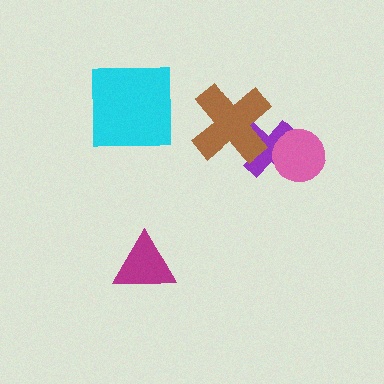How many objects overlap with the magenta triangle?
0 objects overlap with the magenta triangle.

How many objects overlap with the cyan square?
0 objects overlap with the cyan square.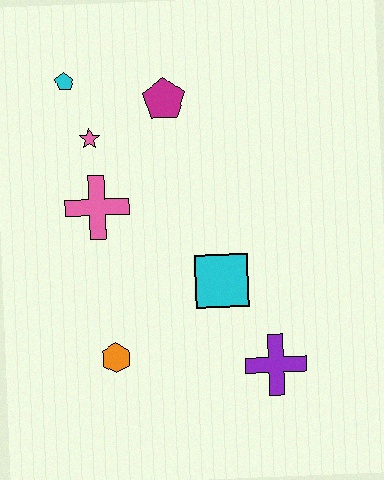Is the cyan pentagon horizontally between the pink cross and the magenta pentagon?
No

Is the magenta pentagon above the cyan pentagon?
No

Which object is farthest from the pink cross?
The purple cross is farthest from the pink cross.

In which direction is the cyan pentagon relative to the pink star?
The cyan pentagon is above the pink star.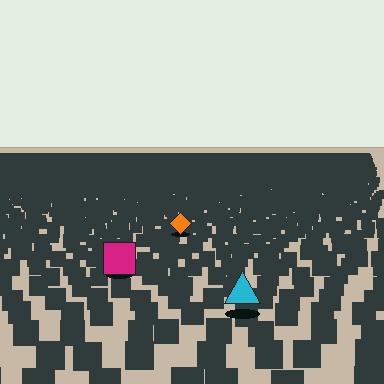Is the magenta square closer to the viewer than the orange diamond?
Yes. The magenta square is closer — you can tell from the texture gradient: the ground texture is coarser near it.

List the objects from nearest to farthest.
From nearest to farthest: the cyan triangle, the magenta square, the orange diamond.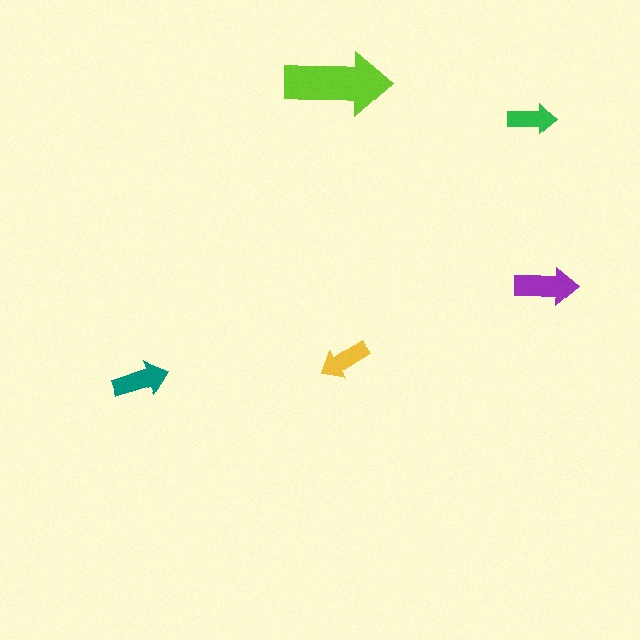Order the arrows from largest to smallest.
the lime one, the purple one, the teal one, the yellow one, the green one.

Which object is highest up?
The lime arrow is topmost.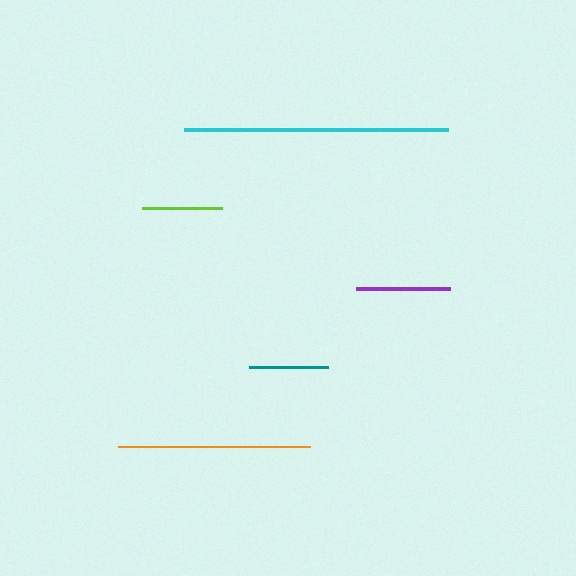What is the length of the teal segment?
The teal segment is approximately 79 pixels long.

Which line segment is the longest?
The cyan line is the longest at approximately 263 pixels.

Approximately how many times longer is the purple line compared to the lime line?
The purple line is approximately 1.2 times the length of the lime line.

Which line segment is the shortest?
The teal line is the shortest at approximately 79 pixels.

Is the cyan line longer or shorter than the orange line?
The cyan line is longer than the orange line.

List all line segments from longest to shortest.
From longest to shortest: cyan, orange, purple, lime, teal.